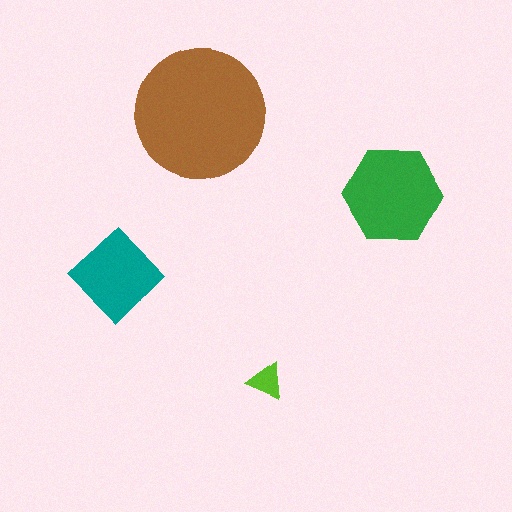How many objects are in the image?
There are 4 objects in the image.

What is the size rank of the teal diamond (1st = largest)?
3rd.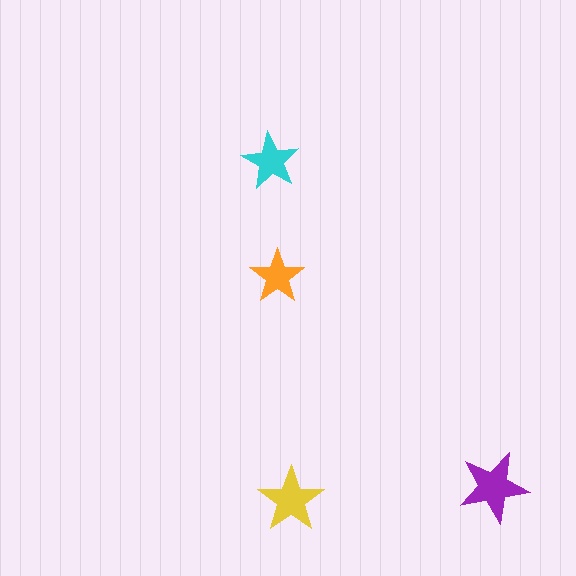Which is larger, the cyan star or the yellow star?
The yellow one.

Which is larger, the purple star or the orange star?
The purple one.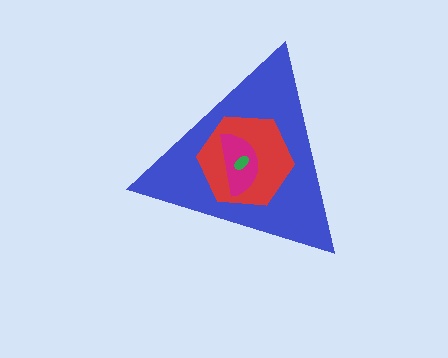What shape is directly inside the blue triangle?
The red hexagon.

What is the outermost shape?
The blue triangle.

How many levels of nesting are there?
4.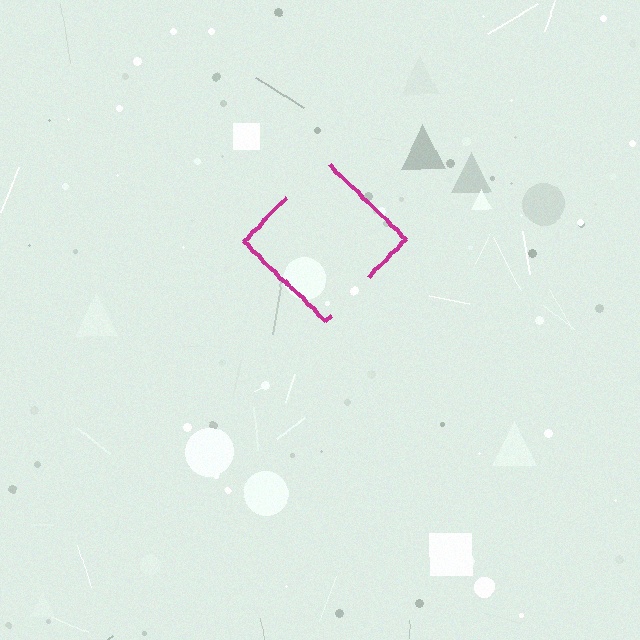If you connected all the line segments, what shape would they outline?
They would outline a diamond.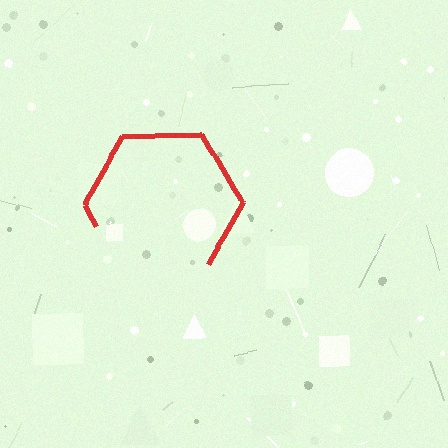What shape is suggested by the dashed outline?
The dashed outline suggests a hexagon.